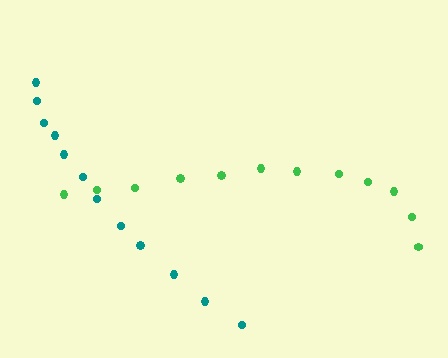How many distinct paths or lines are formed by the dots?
There are 2 distinct paths.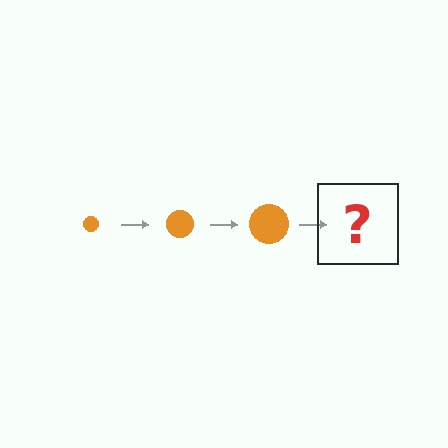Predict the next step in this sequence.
The next step is an orange circle, larger than the previous one.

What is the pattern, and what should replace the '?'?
The pattern is that the circle gets progressively larger each step. The '?' should be an orange circle, larger than the previous one.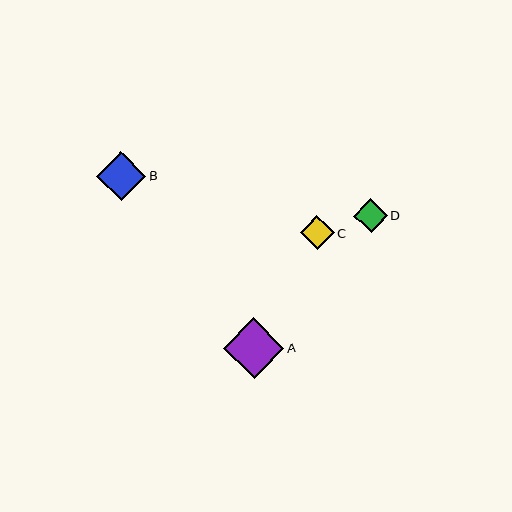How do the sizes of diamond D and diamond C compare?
Diamond D and diamond C are approximately the same size.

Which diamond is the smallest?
Diamond C is the smallest with a size of approximately 34 pixels.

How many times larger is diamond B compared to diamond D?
Diamond B is approximately 1.4 times the size of diamond D.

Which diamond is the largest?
Diamond A is the largest with a size of approximately 61 pixels.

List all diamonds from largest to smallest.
From largest to smallest: A, B, D, C.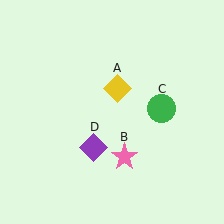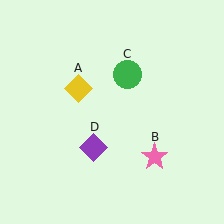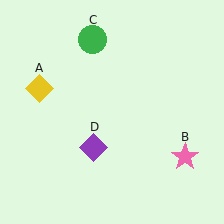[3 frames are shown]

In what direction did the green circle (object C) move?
The green circle (object C) moved up and to the left.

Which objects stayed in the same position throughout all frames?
Purple diamond (object D) remained stationary.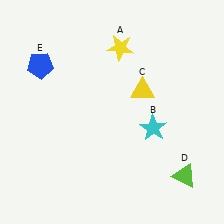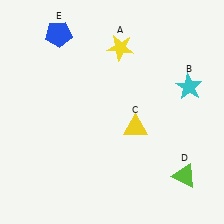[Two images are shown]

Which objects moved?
The objects that moved are: the cyan star (B), the yellow triangle (C), the blue pentagon (E).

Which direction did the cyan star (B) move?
The cyan star (B) moved up.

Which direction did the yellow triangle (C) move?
The yellow triangle (C) moved down.